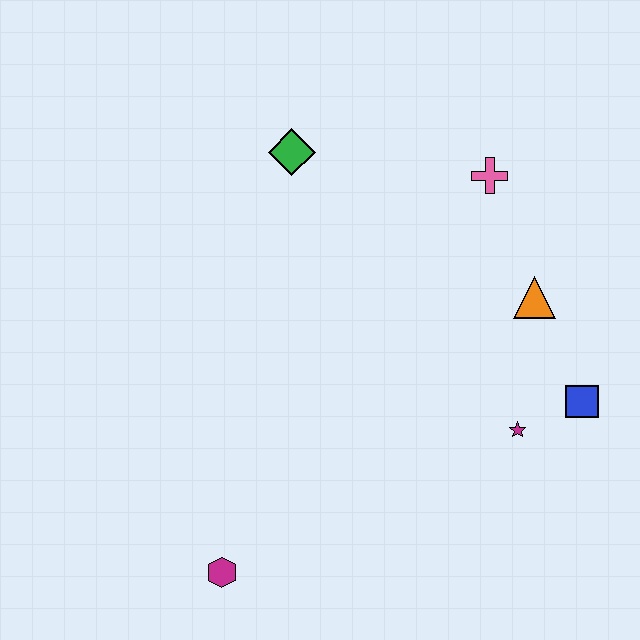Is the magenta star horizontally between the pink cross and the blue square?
Yes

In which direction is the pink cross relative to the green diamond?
The pink cross is to the right of the green diamond.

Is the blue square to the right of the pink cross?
Yes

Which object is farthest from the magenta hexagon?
The pink cross is farthest from the magenta hexagon.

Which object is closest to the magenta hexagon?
The magenta star is closest to the magenta hexagon.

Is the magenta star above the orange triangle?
No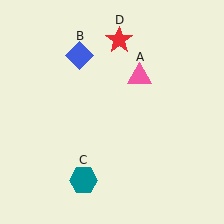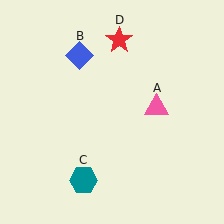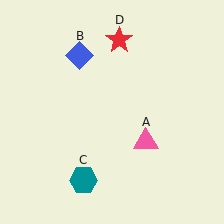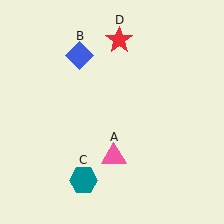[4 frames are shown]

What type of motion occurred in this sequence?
The pink triangle (object A) rotated clockwise around the center of the scene.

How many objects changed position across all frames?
1 object changed position: pink triangle (object A).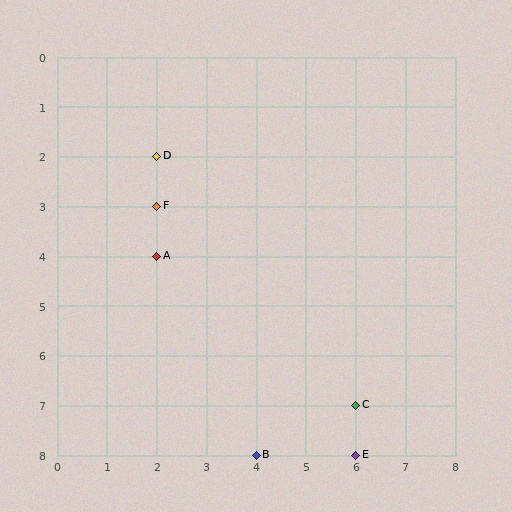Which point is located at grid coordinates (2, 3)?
Point F is at (2, 3).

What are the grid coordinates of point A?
Point A is at grid coordinates (2, 4).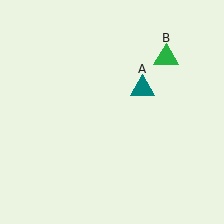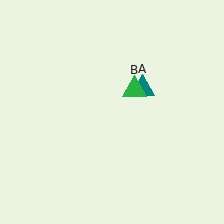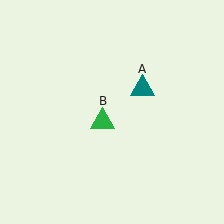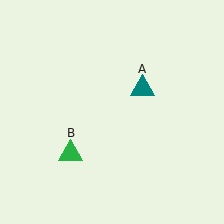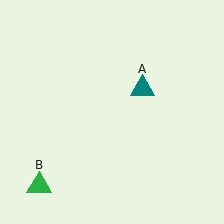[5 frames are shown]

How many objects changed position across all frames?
1 object changed position: green triangle (object B).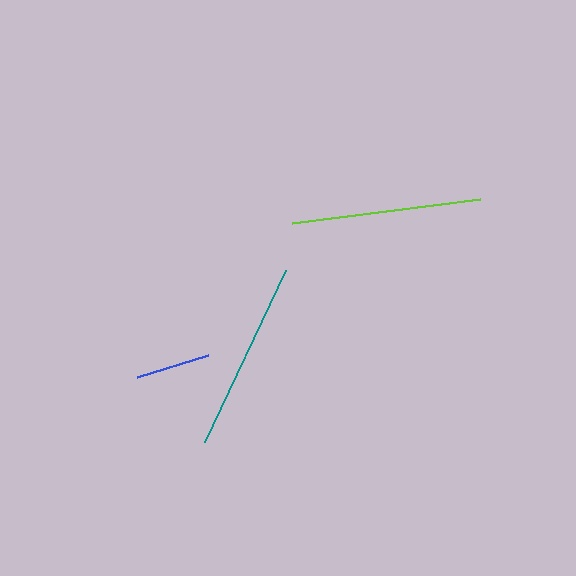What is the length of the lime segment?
The lime segment is approximately 190 pixels long.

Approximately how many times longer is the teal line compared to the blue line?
The teal line is approximately 2.6 times the length of the blue line.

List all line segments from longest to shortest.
From longest to shortest: teal, lime, blue.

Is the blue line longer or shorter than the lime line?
The lime line is longer than the blue line.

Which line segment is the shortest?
The blue line is the shortest at approximately 74 pixels.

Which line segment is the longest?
The teal line is the longest at approximately 191 pixels.